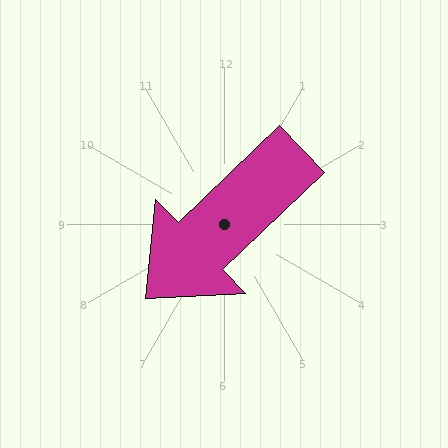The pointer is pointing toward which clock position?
Roughly 8 o'clock.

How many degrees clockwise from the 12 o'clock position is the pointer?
Approximately 226 degrees.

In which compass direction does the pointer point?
Southwest.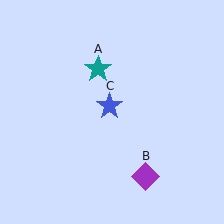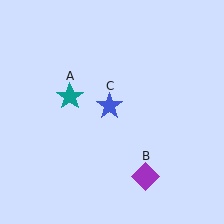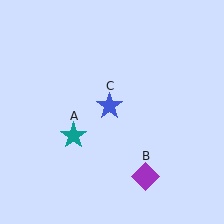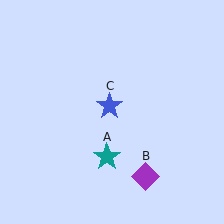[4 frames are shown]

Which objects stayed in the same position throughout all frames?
Purple diamond (object B) and blue star (object C) remained stationary.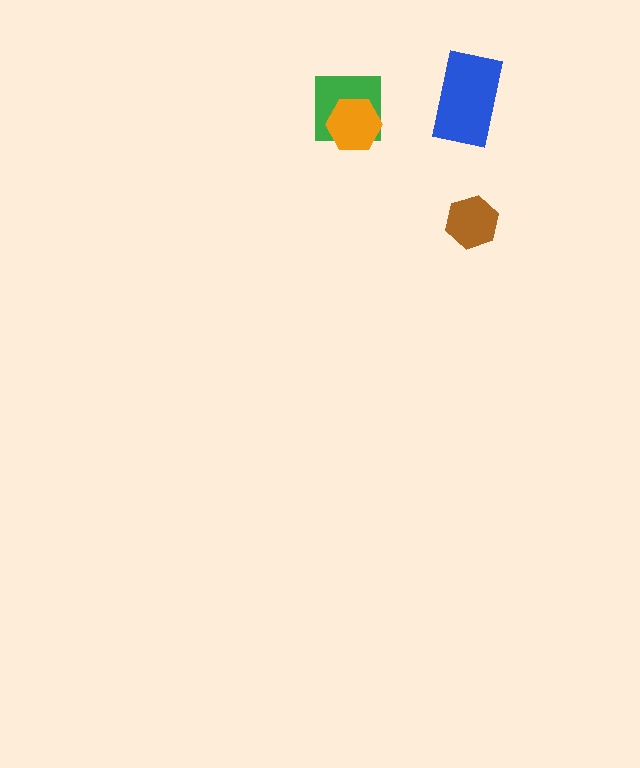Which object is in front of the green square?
The orange hexagon is in front of the green square.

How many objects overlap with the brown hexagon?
0 objects overlap with the brown hexagon.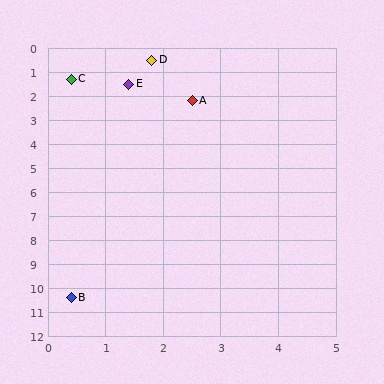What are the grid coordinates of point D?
Point D is at approximately (1.8, 0.5).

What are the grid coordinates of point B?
Point B is at approximately (0.4, 10.4).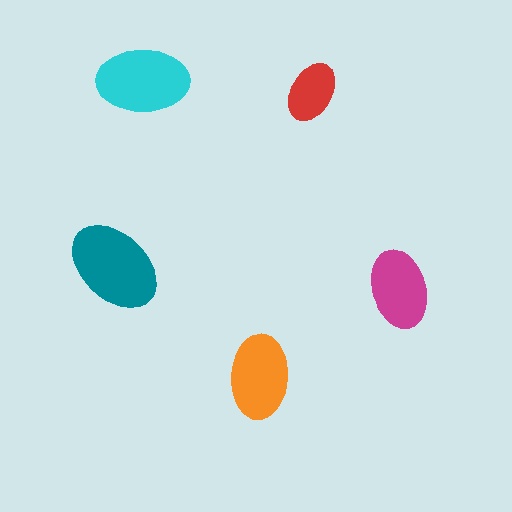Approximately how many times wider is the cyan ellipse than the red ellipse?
About 1.5 times wider.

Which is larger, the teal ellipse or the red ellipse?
The teal one.